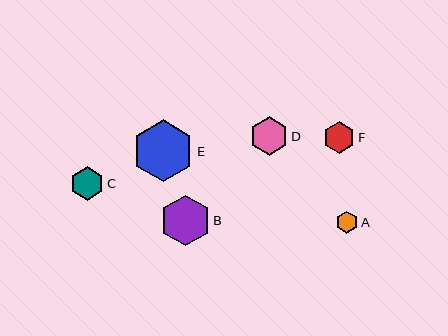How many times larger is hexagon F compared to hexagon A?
Hexagon F is approximately 1.4 times the size of hexagon A.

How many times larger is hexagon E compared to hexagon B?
Hexagon E is approximately 1.2 times the size of hexagon B.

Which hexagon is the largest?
Hexagon E is the largest with a size of approximately 62 pixels.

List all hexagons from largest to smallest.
From largest to smallest: E, B, D, C, F, A.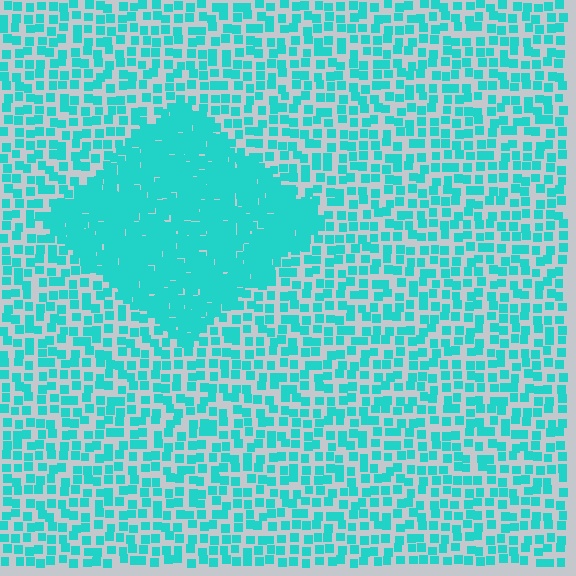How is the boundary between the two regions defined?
The boundary is defined by a change in element density (approximately 2.5x ratio). All elements are the same color, size, and shape.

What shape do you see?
I see a diamond.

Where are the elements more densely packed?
The elements are more densely packed inside the diamond boundary.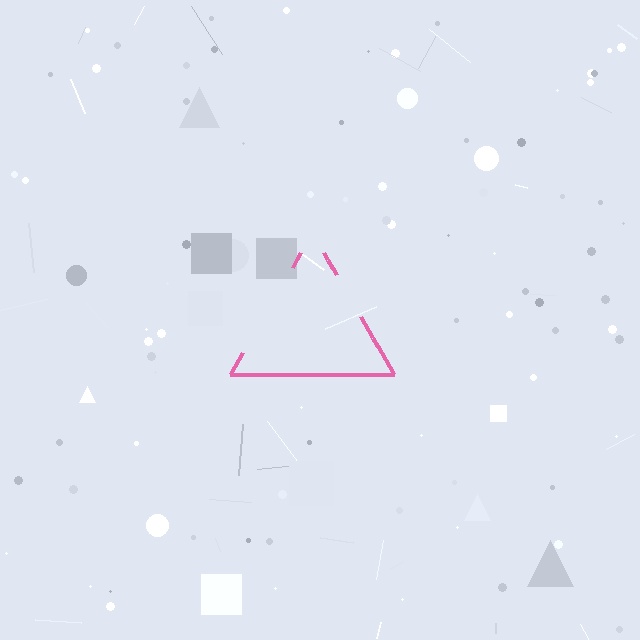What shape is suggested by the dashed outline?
The dashed outline suggests a triangle.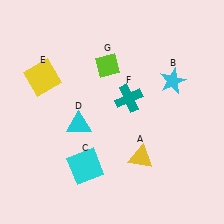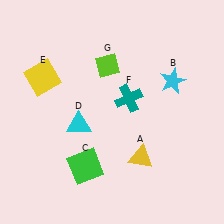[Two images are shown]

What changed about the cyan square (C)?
In Image 1, C is cyan. In Image 2, it changed to green.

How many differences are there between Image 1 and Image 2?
There is 1 difference between the two images.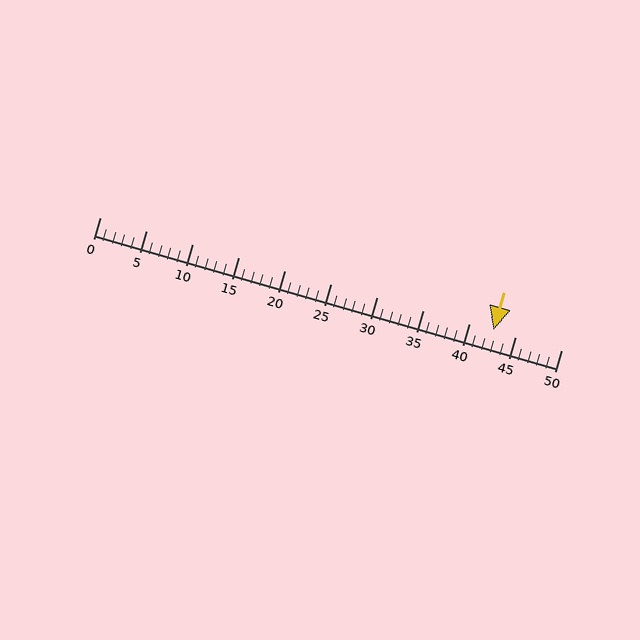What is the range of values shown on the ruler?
The ruler shows values from 0 to 50.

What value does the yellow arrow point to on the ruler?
The yellow arrow points to approximately 43.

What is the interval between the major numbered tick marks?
The major tick marks are spaced 5 units apart.